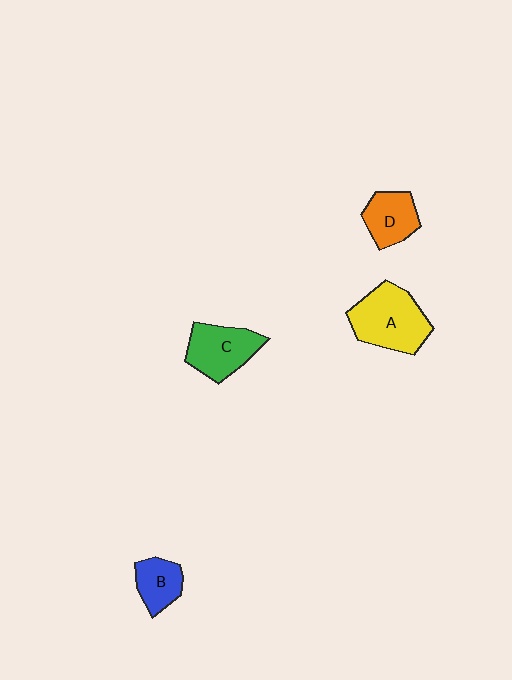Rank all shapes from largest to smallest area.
From largest to smallest: A (yellow), C (green), D (orange), B (blue).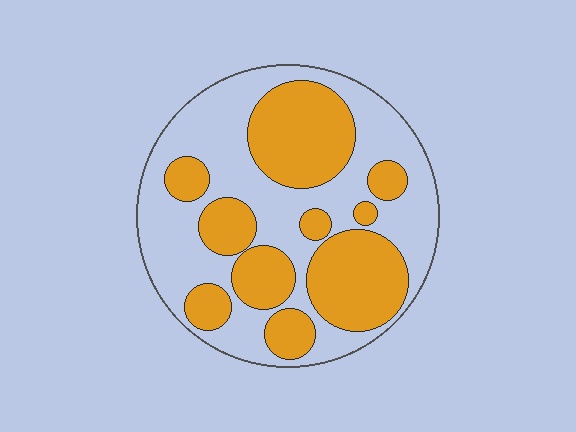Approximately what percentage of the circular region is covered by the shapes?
Approximately 45%.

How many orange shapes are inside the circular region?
10.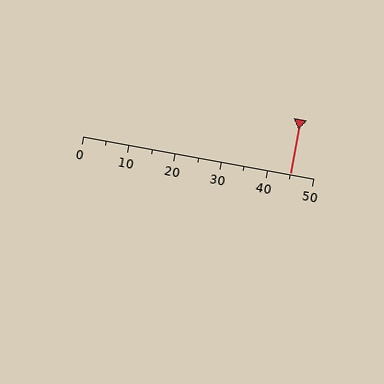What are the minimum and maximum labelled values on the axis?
The axis runs from 0 to 50.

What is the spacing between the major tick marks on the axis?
The major ticks are spaced 10 apart.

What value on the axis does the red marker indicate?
The marker indicates approximately 45.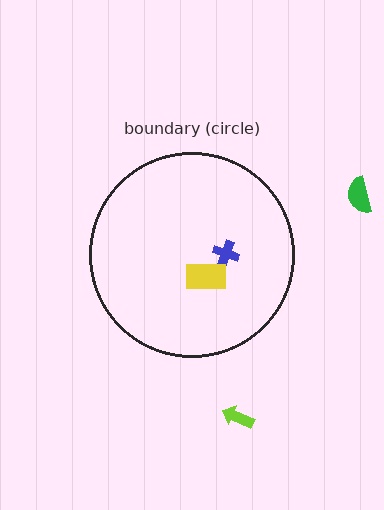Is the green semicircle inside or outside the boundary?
Outside.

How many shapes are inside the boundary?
2 inside, 2 outside.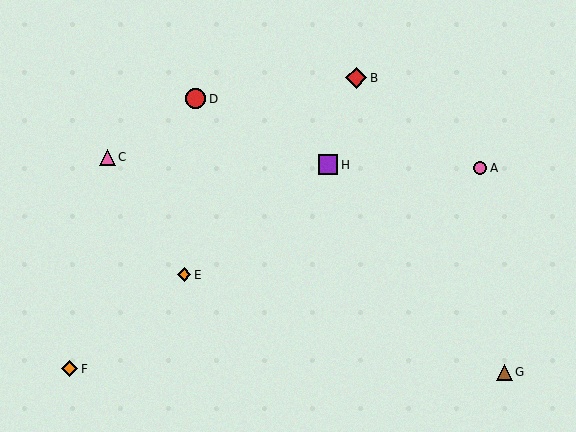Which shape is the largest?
The red diamond (labeled B) is the largest.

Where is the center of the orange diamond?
The center of the orange diamond is at (184, 275).